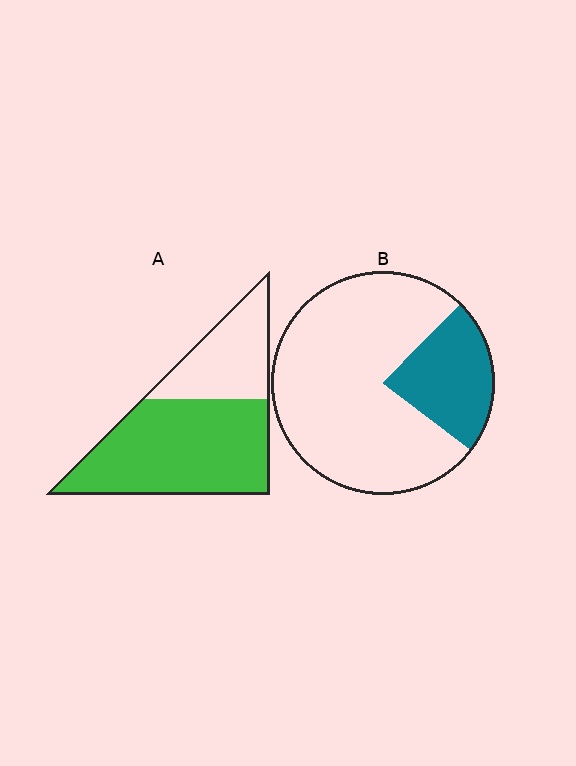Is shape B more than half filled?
No.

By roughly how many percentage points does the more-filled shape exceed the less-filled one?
By roughly 45 percentage points (A over B).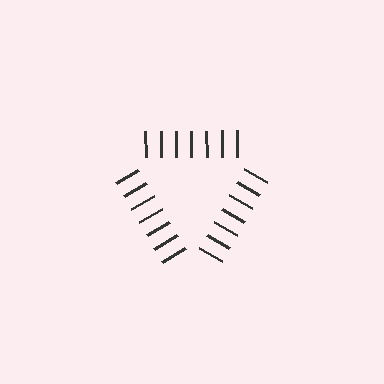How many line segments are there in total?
21 — 7 along each of the 3 edges.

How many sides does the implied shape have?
3 sides — the line-ends trace a triangle.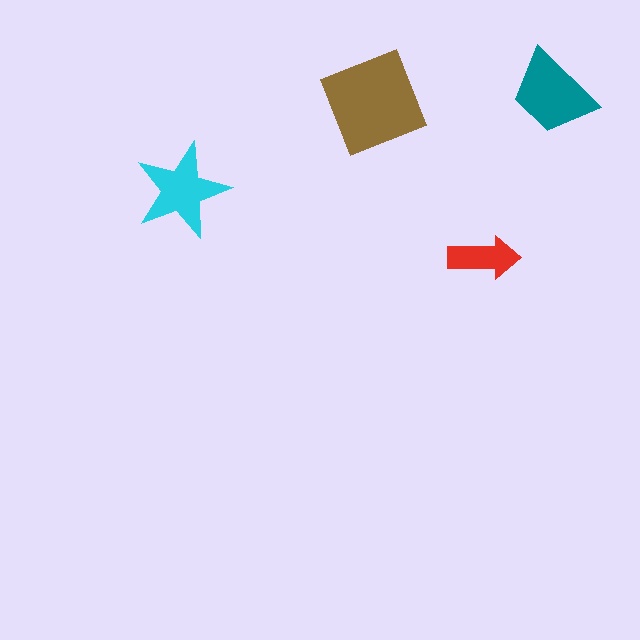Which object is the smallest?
The red arrow.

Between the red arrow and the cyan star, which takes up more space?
The cyan star.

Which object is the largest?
The brown square.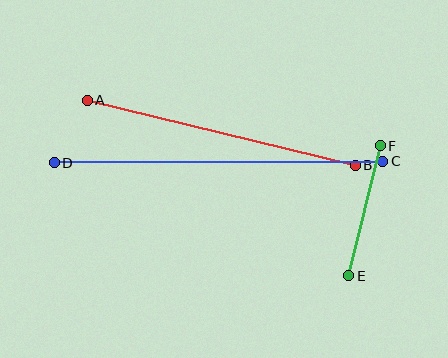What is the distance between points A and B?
The distance is approximately 276 pixels.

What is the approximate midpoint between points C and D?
The midpoint is at approximately (218, 162) pixels.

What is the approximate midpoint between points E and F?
The midpoint is at approximately (364, 211) pixels.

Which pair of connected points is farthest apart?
Points C and D are farthest apart.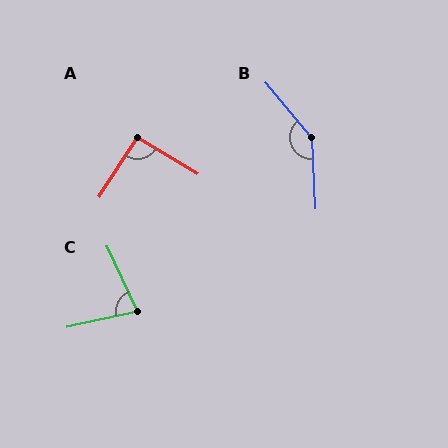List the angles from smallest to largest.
C (78°), A (92°), B (143°).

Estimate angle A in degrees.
Approximately 92 degrees.